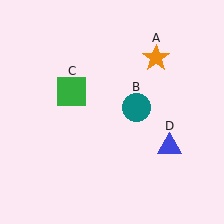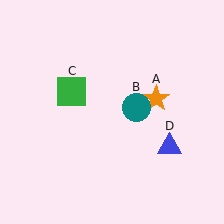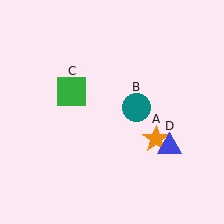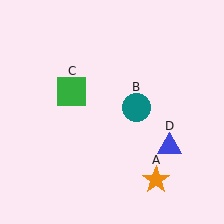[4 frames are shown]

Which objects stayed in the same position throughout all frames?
Teal circle (object B) and green square (object C) and blue triangle (object D) remained stationary.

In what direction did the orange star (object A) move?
The orange star (object A) moved down.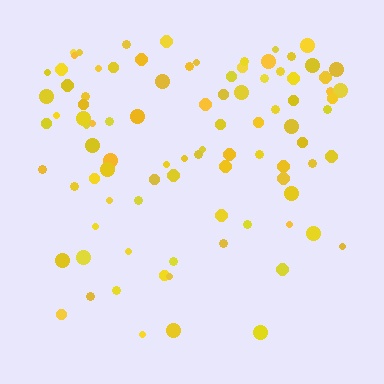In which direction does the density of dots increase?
From bottom to top, with the top side densest.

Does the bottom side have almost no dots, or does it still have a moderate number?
Still a moderate number, just noticeably fewer than the top.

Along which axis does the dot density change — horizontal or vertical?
Vertical.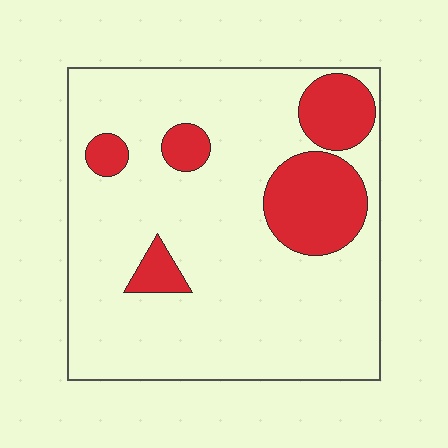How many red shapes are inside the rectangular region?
5.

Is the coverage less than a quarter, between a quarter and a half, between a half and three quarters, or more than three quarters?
Less than a quarter.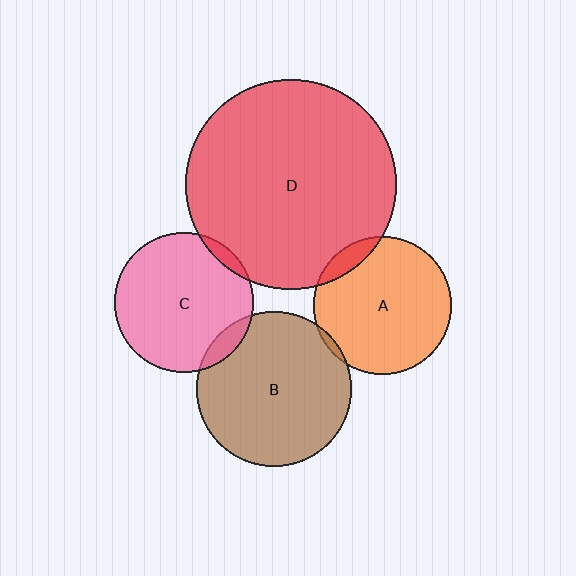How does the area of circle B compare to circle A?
Approximately 1.3 times.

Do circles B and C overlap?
Yes.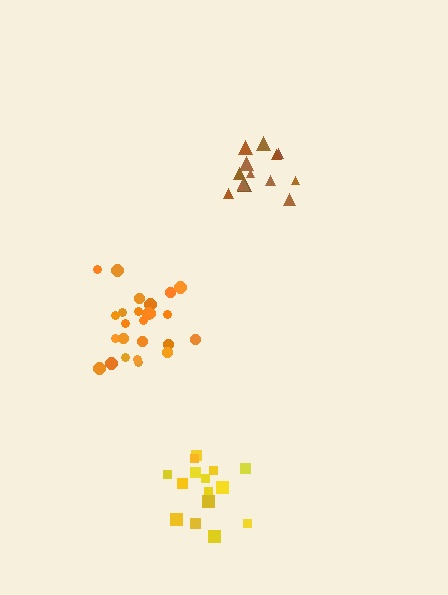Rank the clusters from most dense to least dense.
brown, orange, yellow.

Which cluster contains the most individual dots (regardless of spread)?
Orange (25).